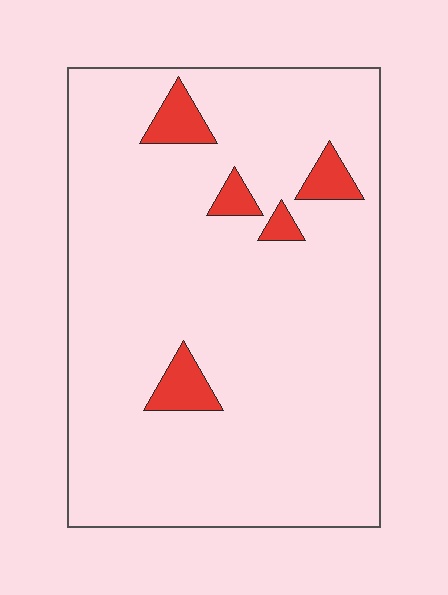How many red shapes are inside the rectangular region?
5.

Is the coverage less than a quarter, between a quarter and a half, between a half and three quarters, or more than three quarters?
Less than a quarter.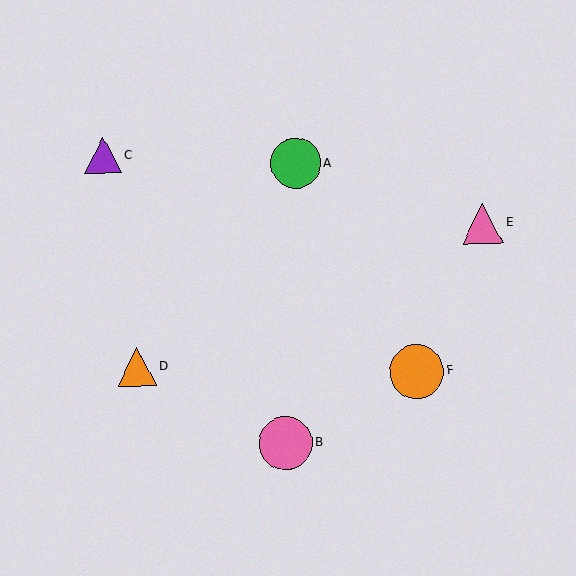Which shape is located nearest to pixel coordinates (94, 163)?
The purple triangle (labeled C) at (103, 155) is nearest to that location.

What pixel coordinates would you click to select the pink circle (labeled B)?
Click at (286, 444) to select the pink circle B.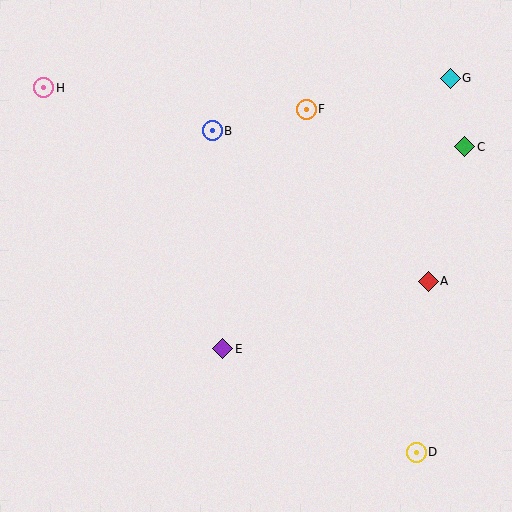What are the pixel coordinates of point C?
Point C is at (465, 147).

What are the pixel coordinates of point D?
Point D is at (416, 452).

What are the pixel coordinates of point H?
Point H is at (44, 88).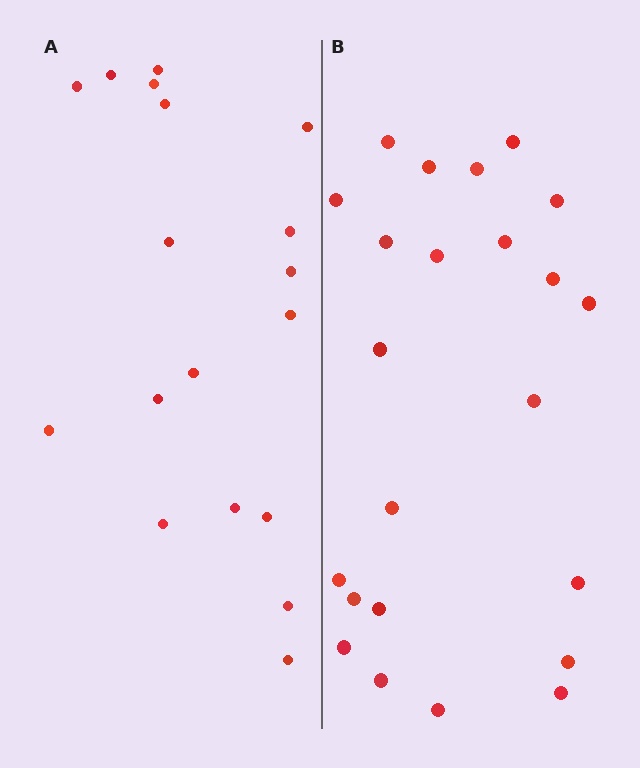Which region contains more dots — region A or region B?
Region B (the right region) has more dots.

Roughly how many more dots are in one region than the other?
Region B has about 5 more dots than region A.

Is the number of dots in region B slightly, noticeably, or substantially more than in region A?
Region B has noticeably more, but not dramatically so. The ratio is roughly 1.3 to 1.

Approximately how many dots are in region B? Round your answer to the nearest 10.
About 20 dots. (The exact count is 23, which rounds to 20.)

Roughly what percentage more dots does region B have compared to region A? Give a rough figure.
About 30% more.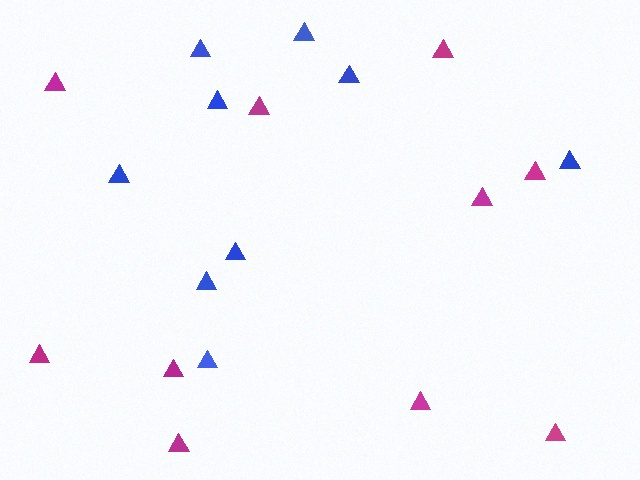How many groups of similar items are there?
There are 2 groups: one group of magenta triangles (10) and one group of blue triangles (9).